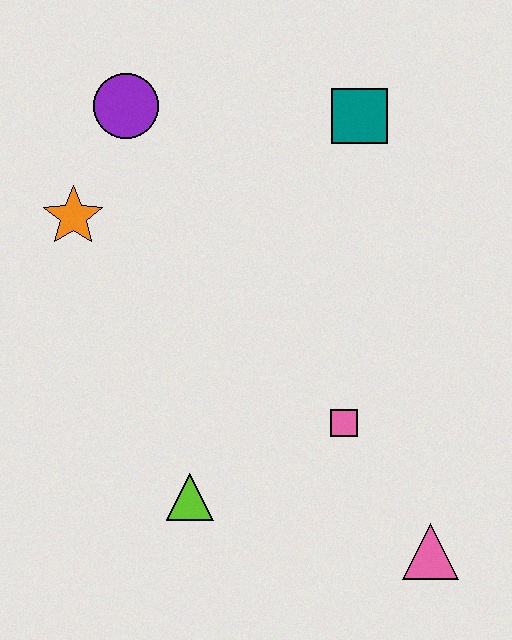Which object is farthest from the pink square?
The purple circle is farthest from the pink square.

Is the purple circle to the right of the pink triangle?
No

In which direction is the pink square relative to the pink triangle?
The pink square is above the pink triangle.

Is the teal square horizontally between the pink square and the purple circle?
No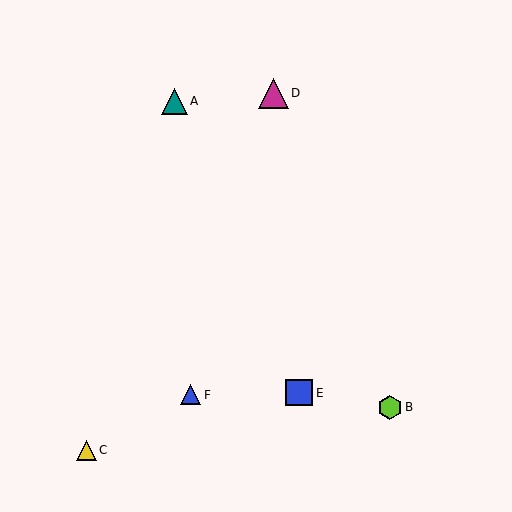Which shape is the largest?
The magenta triangle (labeled D) is the largest.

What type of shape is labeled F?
Shape F is a blue triangle.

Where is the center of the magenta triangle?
The center of the magenta triangle is at (273, 93).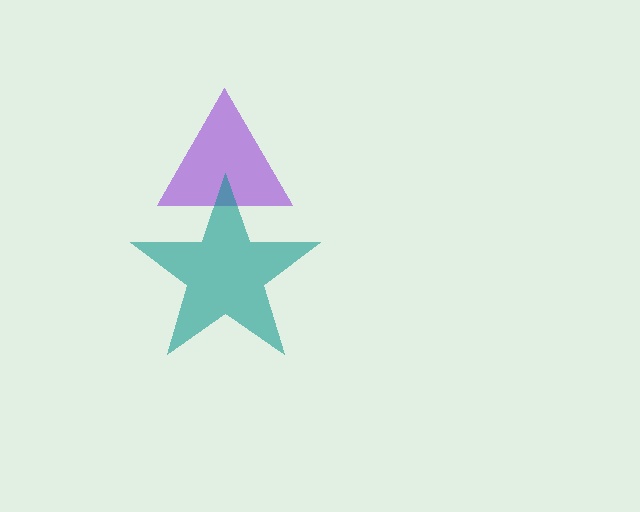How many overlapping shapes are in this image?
There are 2 overlapping shapes in the image.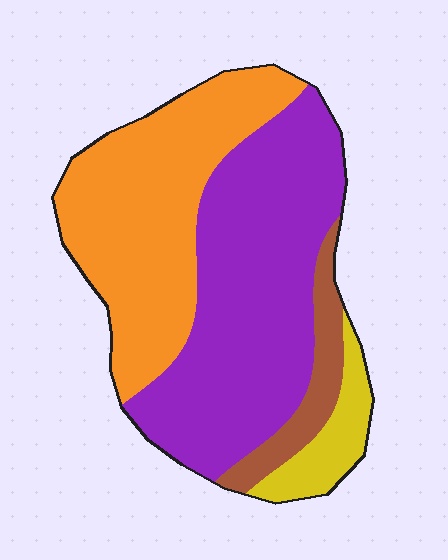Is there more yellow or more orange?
Orange.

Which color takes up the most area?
Purple, at roughly 45%.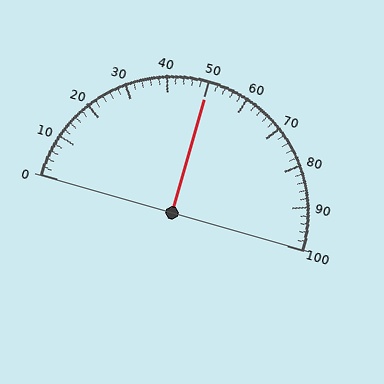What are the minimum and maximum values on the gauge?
The gauge ranges from 0 to 100.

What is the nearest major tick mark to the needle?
The nearest major tick mark is 50.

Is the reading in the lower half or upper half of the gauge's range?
The reading is in the upper half of the range (0 to 100).